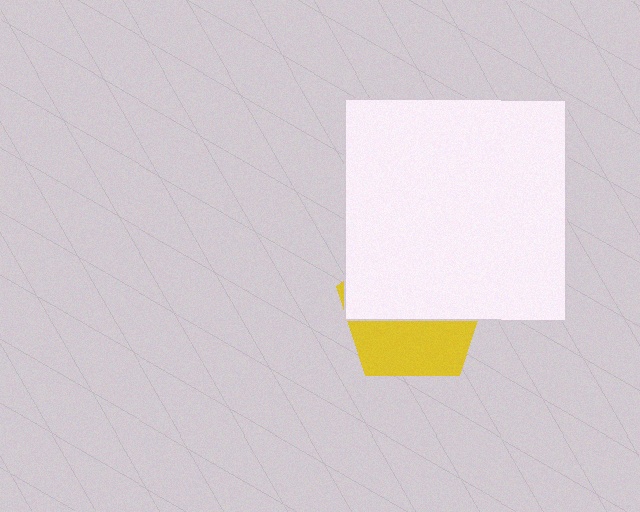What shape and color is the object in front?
The object in front is a white square.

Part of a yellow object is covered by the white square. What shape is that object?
It is a pentagon.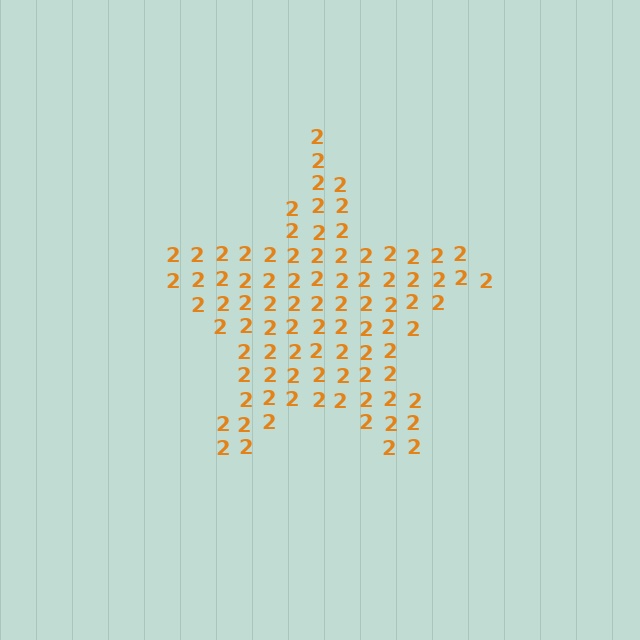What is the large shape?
The large shape is a star.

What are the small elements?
The small elements are digit 2's.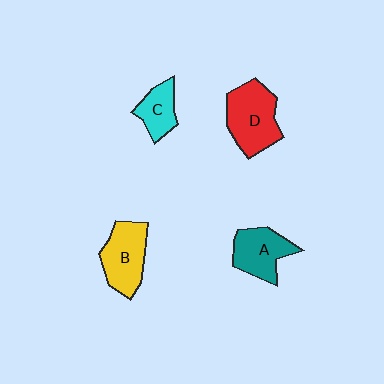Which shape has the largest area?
Shape D (red).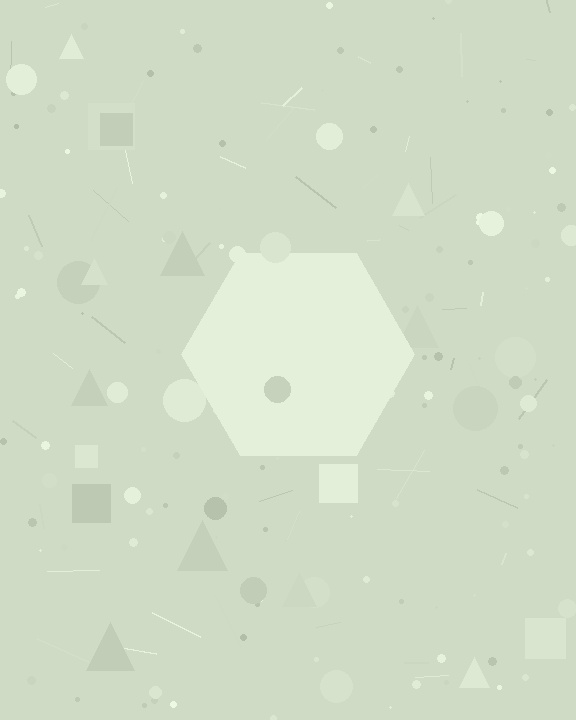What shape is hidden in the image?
A hexagon is hidden in the image.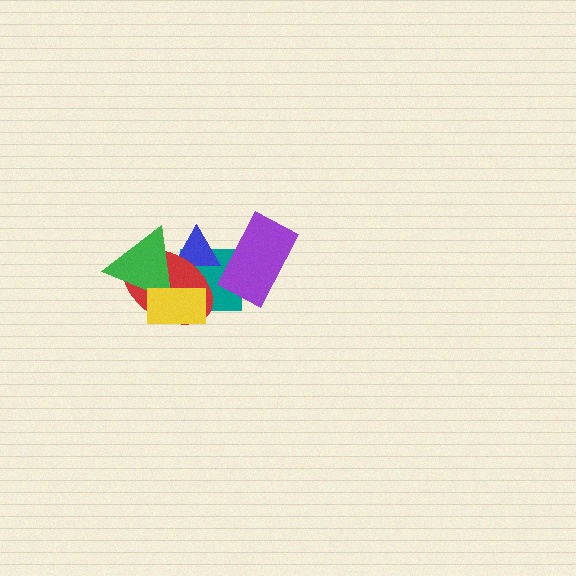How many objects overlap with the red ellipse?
4 objects overlap with the red ellipse.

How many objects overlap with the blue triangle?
3 objects overlap with the blue triangle.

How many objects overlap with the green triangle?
3 objects overlap with the green triangle.